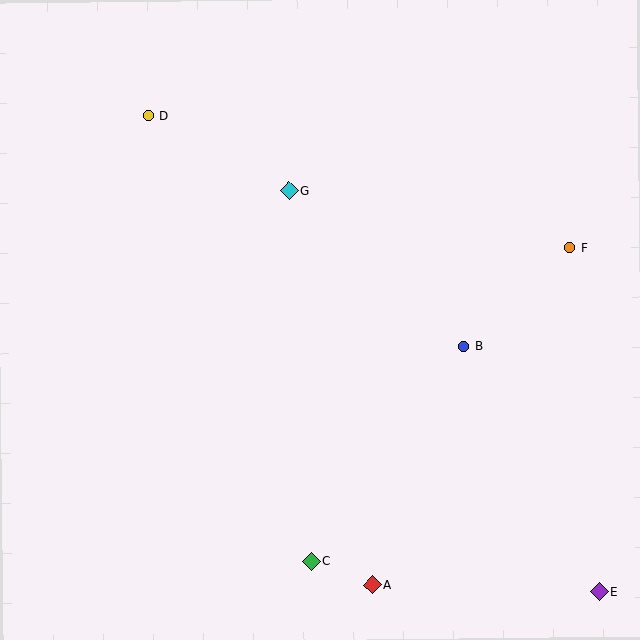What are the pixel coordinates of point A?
Point A is at (372, 585).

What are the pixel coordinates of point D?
Point D is at (148, 116).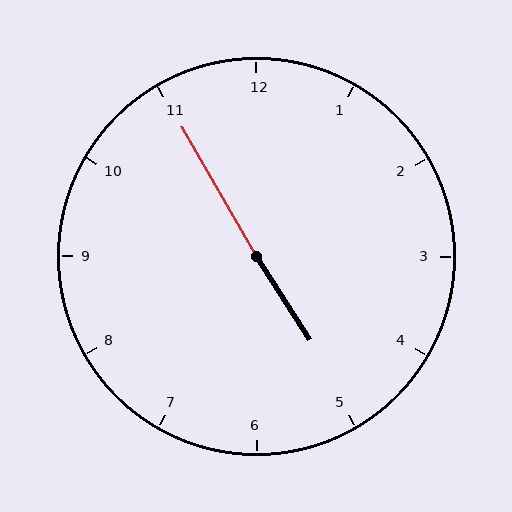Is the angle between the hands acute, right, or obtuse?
It is obtuse.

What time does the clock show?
4:55.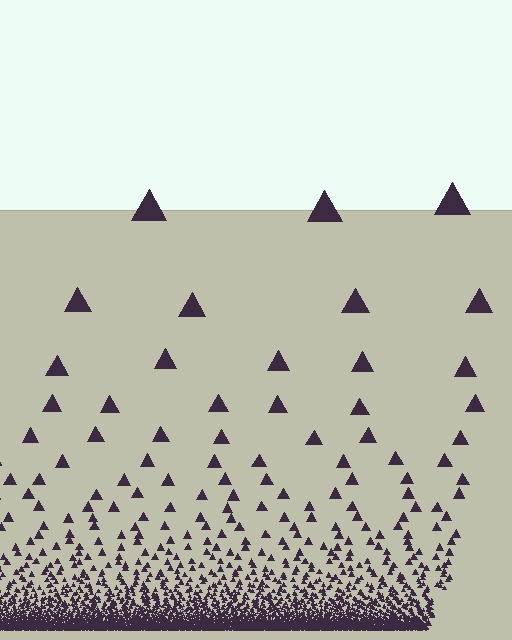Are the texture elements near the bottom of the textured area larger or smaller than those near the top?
Smaller. The gradient is inverted — elements near the bottom are smaller and denser.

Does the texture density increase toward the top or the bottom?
Density increases toward the bottom.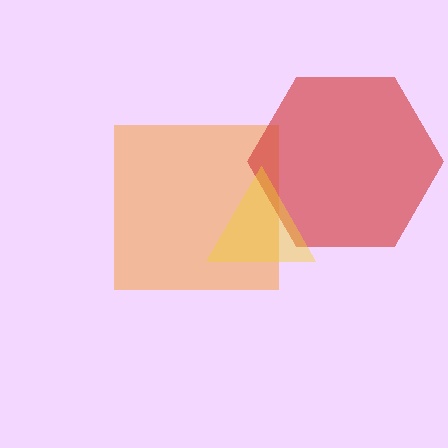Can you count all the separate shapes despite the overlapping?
Yes, there are 3 separate shapes.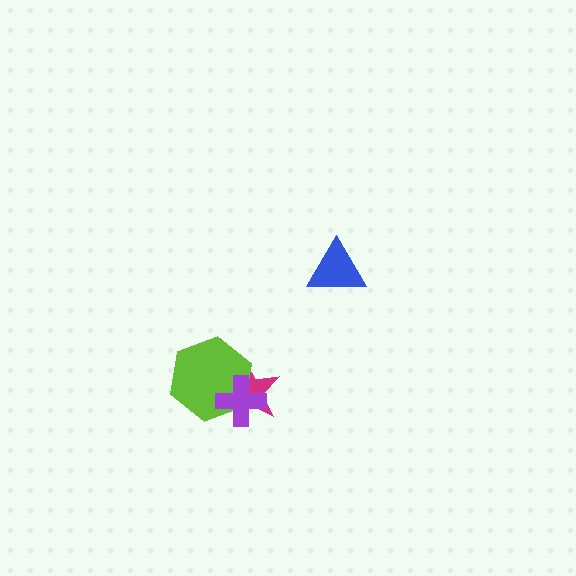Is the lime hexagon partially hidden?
Yes, it is partially covered by another shape.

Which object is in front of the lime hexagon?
The purple cross is in front of the lime hexagon.